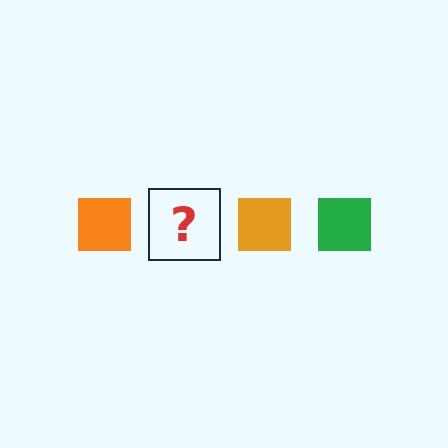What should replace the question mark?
The question mark should be replaced with a green square.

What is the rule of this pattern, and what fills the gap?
The rule is that the pattern cycles through orange, green squares. The gap should be filled with a green square.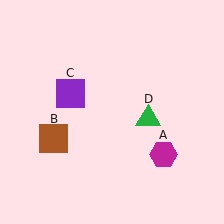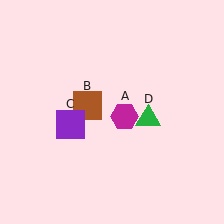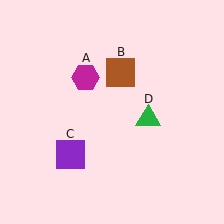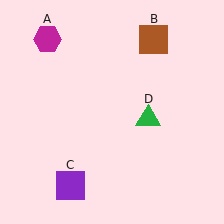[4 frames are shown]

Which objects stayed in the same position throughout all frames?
Green triangle (object D) remained stationary.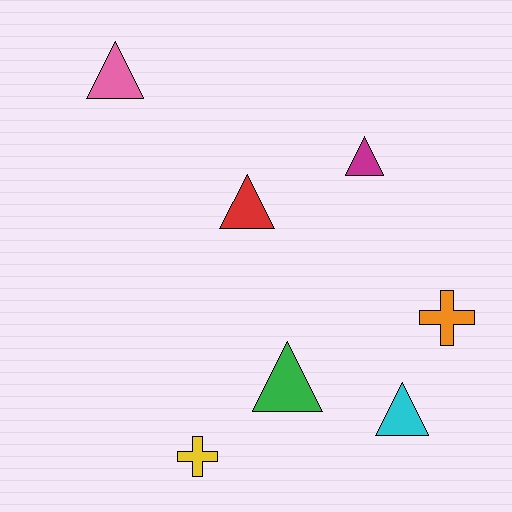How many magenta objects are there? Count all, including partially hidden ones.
There is 1 magenta object.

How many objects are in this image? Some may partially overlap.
There are 7 objects.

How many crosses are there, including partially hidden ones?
There are 2 crosses.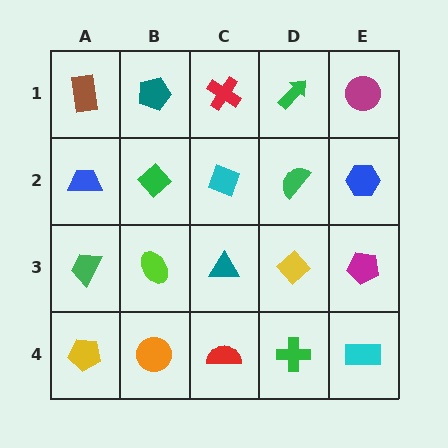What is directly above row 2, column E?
A magenta circle.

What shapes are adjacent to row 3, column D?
A green semicircle (row 2, column D), a green cross (row 4, column D), a teal triangle (row 3, column C), a magenta pentagon (row 3, column E).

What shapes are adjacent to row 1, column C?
A cyan diamond (row 2, column C), a teal pentagon (row 1, column B), a green arrow (row 1, column D).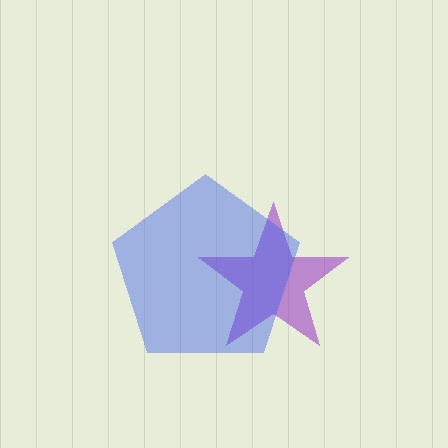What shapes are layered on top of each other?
The layered shapes are: a purple star, a blue pentagon.